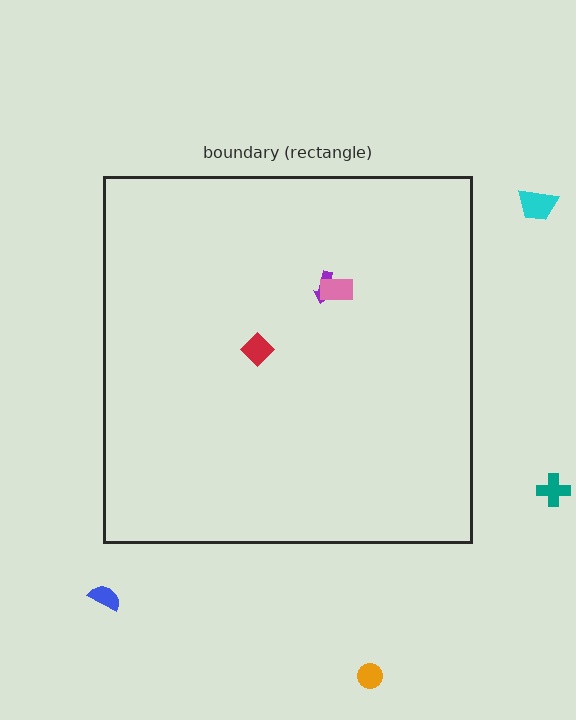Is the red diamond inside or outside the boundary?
Inside.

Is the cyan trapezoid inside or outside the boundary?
Outside.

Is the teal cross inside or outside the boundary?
Outside.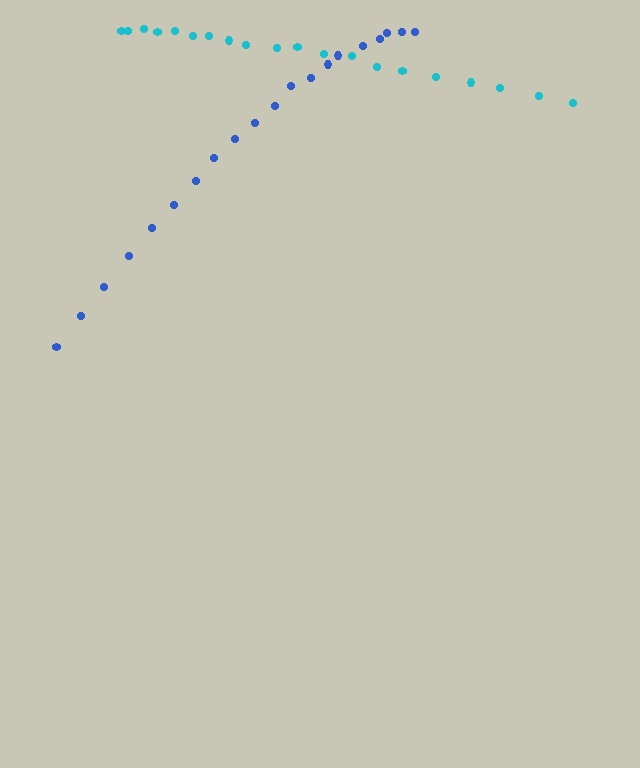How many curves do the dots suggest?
There are 2 distinct paths.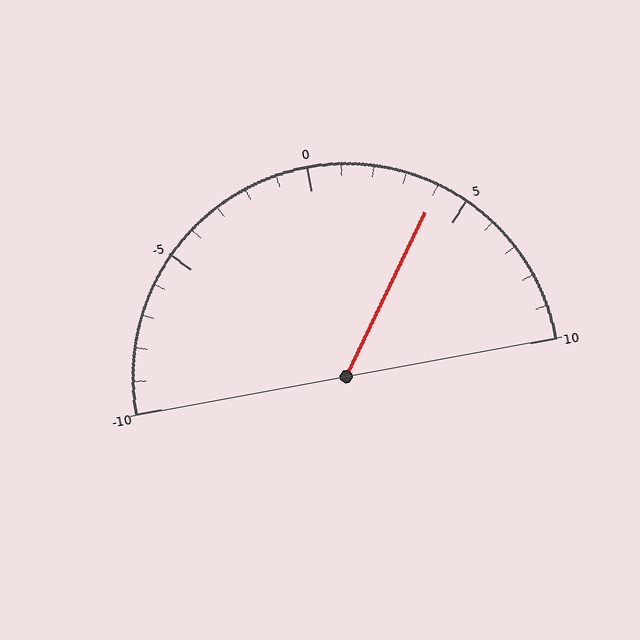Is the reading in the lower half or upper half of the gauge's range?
The reading is in the upper half of the range (-10 to 10).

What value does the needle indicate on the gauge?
The needle indicates approximately 4.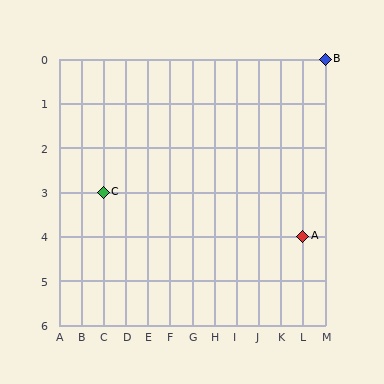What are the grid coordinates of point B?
Point B is at grid coordinates (M, 0).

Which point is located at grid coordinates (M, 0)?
Point B is at (M, 0).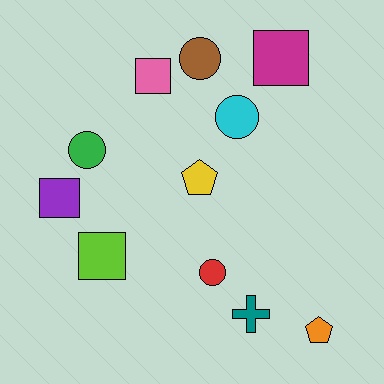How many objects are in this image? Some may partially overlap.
There are 11 objects.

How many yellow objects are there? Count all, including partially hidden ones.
There is 1 yellow object.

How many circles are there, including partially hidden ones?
There are 4 circles.